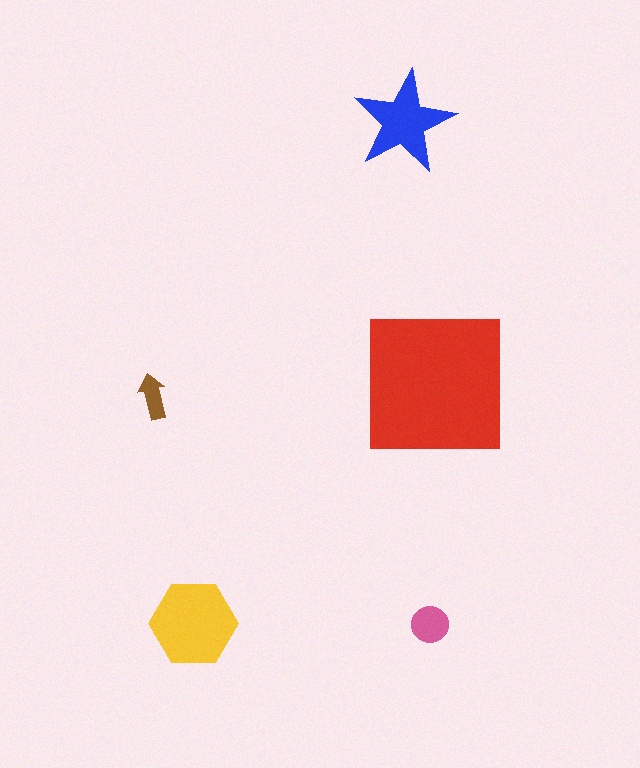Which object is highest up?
The blue star is topmost.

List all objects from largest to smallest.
The red square, the yellow hexagon, the blue star, the pink circle, the brown arrow.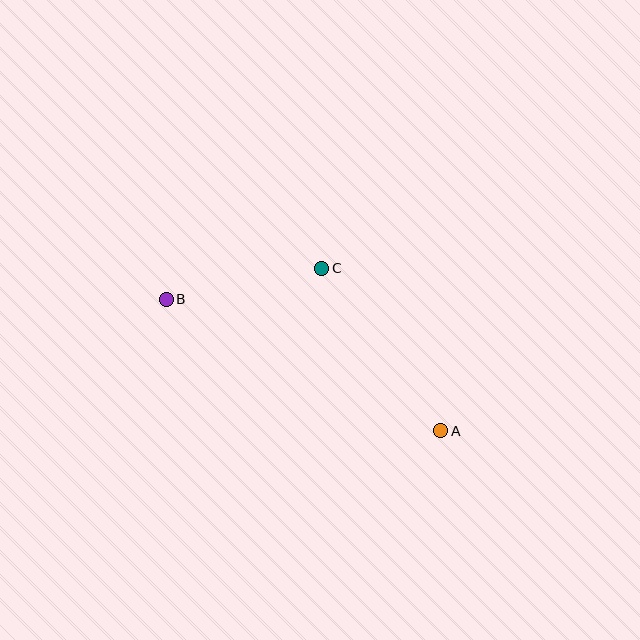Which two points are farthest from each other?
Points A and B are farthest from each other.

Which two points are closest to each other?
Points B and C are closest to each other.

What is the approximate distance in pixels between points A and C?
The distance between A and C is approximately 201 pixels.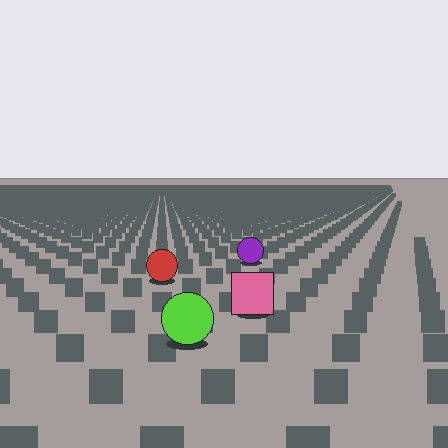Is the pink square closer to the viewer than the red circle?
Yes. The pink square is closer — you can tell from the texture gradient: the ground texture is coarser near it.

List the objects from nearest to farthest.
From nearest to farthest: the lime circle, the pink square, the red circle, the purple circle.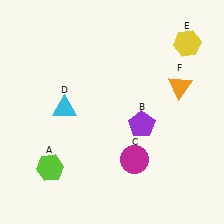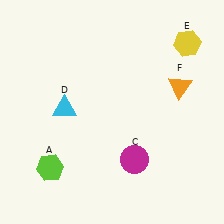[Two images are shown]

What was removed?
The purple pentagon (B) was removed in Image 2.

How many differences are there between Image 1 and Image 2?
There is 1 difference between the two images.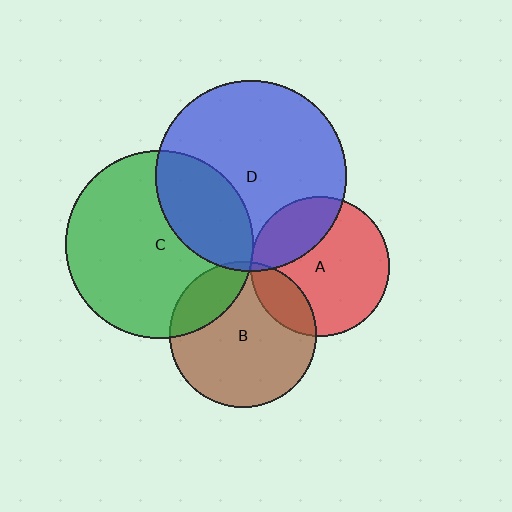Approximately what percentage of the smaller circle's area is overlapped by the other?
Approximately 30%.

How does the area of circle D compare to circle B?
Approximately 1.7 times.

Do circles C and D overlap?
Yes.